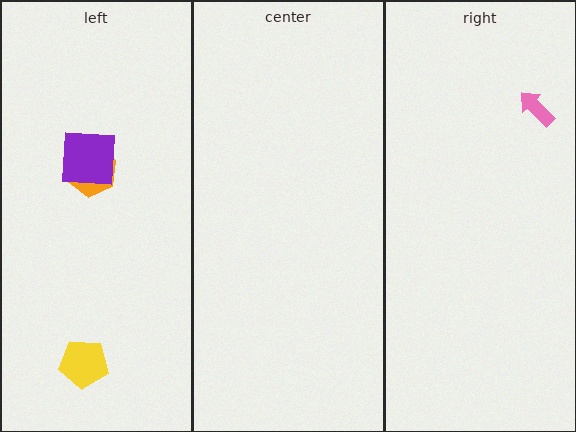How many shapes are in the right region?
1.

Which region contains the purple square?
The left region.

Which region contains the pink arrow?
The right region.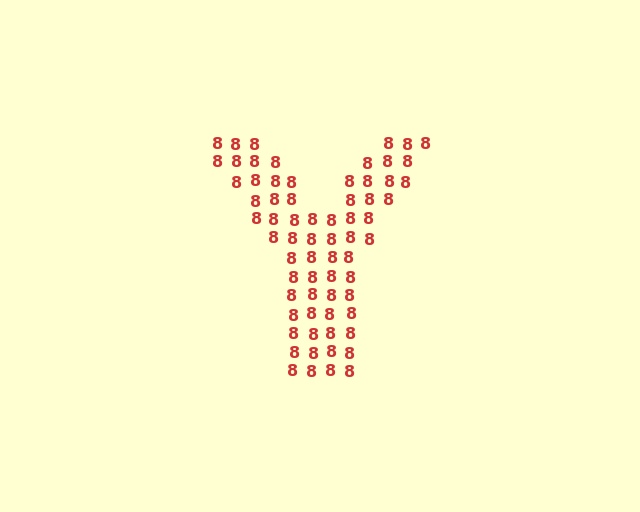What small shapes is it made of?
It is made of small digit 8's.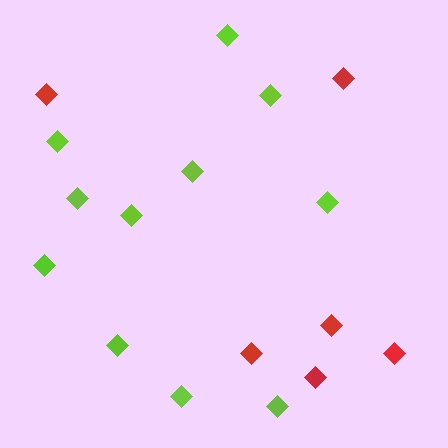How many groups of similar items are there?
There are 2 groups: one group of red diamonds (6) and one group of lime diamonds (11).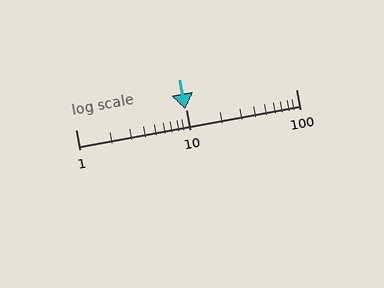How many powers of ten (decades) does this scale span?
The scale spans 2 decades, from 1 to 100.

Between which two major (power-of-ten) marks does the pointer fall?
The pointer is between 1 and 10.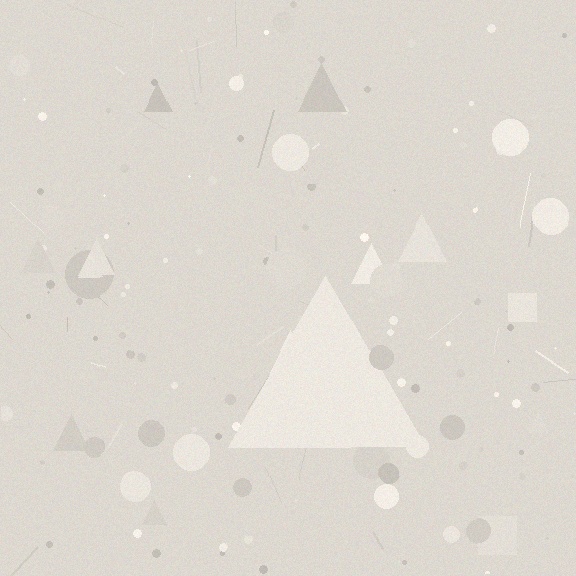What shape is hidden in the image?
A triangle is hidden in the image.